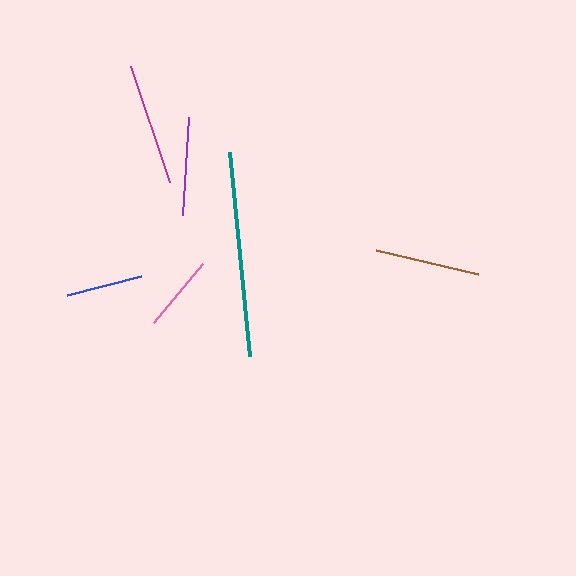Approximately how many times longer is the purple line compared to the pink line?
The purple line is approximately 1.3 times the length of the pink line.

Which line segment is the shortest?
The blue line is the shortest at approximately 76 pixels.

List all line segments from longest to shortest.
From longest to shortest: teal, magenta, brown, purple, pink, blue.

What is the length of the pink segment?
The pink segment is approximately 77 pixels long.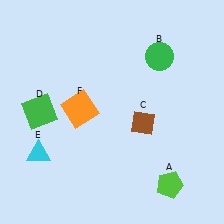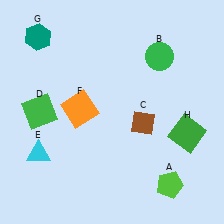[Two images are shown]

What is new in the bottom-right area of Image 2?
A green square (H) was added in the bottom-right area of Image 2.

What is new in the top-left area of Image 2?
A teal hexagon (G) was added in the top-left area of Image 2.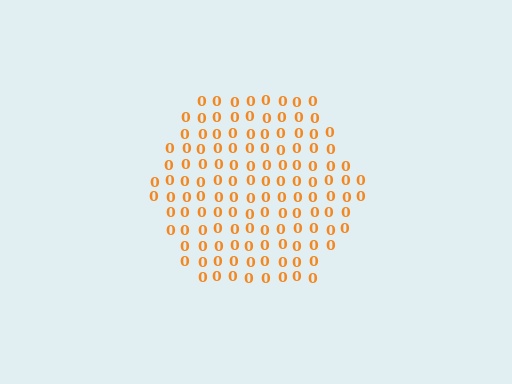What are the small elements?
The small elements are digit 0's.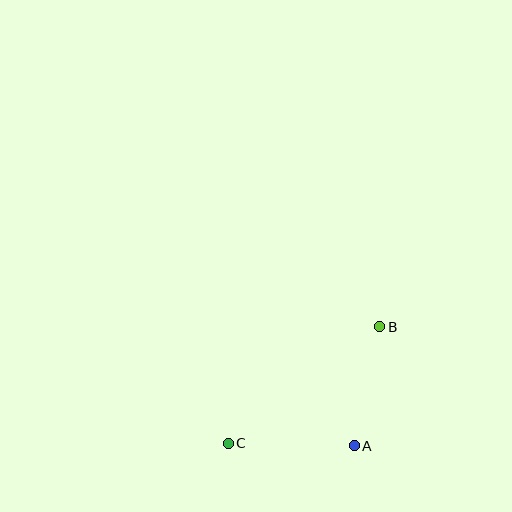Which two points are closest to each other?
Points A and B are closest to each other.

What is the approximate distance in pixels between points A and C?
The distance between A and C is approximately 126 pixels.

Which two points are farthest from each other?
Points B and C are farthest from each other.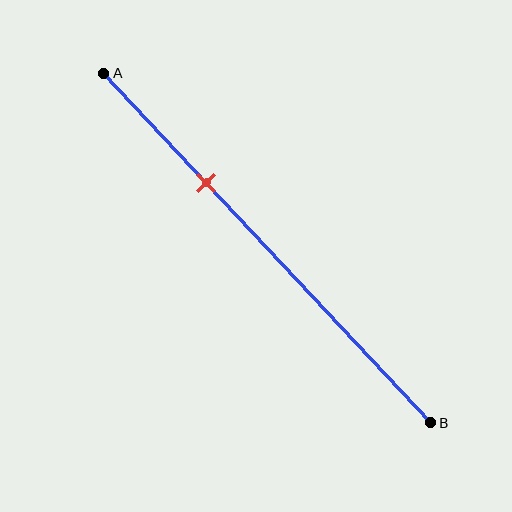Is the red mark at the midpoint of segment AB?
No, the mark is at about 30% from A, not at the 50% midpoint.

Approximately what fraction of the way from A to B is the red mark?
The red mark is approximately 30% of the way from A to B.